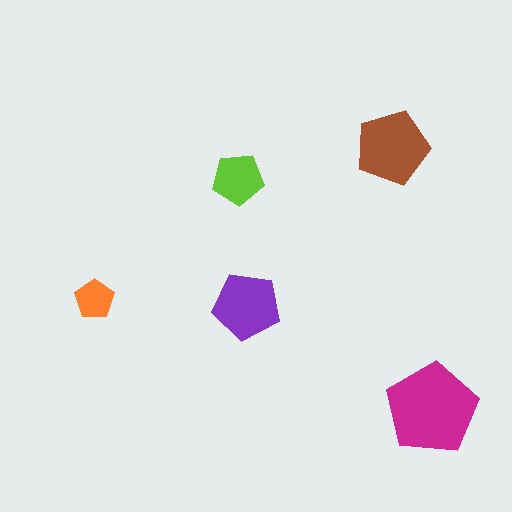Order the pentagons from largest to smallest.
the magenta one, the brown one, the purple one, the lime one, the orange one.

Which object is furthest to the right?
The magenta pentagon is rightmost.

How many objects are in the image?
There are 5 objects in the image.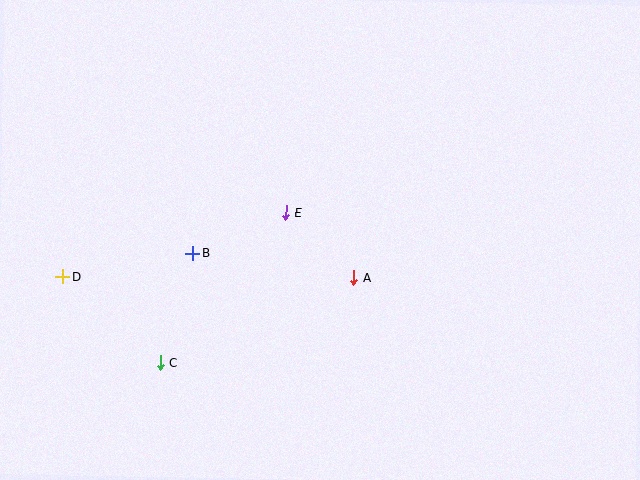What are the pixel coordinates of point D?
Point D is at (63, 277).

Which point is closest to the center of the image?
Point E at (286, 213) is closest to the center.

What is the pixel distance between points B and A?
The distance between B and A is 163 pixels.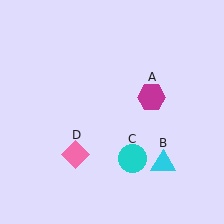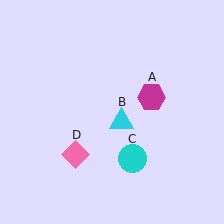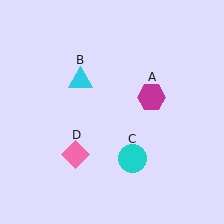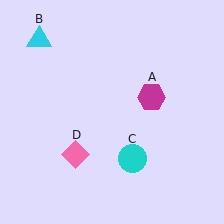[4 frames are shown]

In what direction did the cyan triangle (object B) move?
The cyan triangle (object B) moved up and to the left.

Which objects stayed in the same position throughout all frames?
Magenta hexagon (object A) and cyan circle (object C) and pink diamond (object D) remained stationary.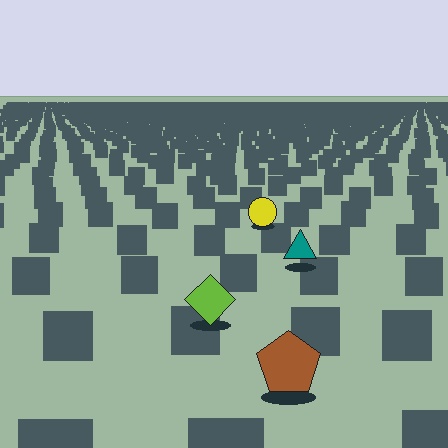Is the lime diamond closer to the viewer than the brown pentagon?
No. The brown pentagon is closer — you can tell from the texture gradient: the ground texture is coarser near it.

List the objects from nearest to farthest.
From nearest to farthest: the brown pentagon, the lime diamond, the teal triangle, the yellow circle.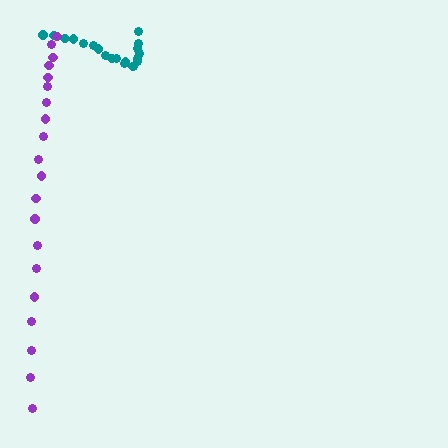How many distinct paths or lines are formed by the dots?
There are 2 distinct paths.